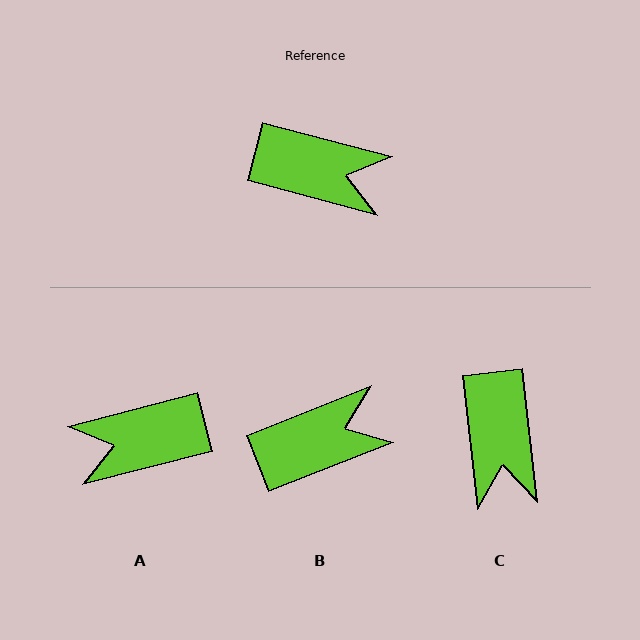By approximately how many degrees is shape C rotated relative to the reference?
Approximately 69 degrees clockwise.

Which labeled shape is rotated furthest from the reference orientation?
A, about 151 degrees away.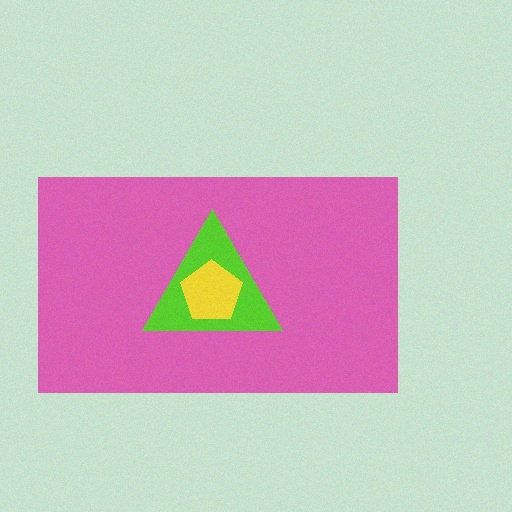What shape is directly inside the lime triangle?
The yellow pentagon.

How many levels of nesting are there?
3.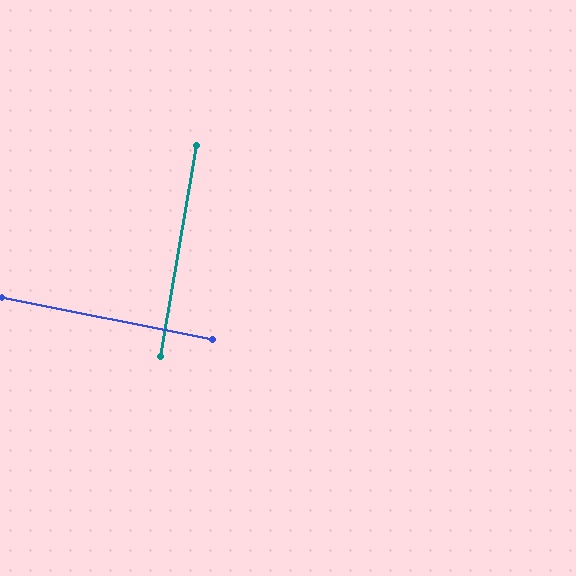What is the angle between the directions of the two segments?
Approximately 88 degrees.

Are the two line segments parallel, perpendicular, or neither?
Perpendicular — they meet at approximately 88°.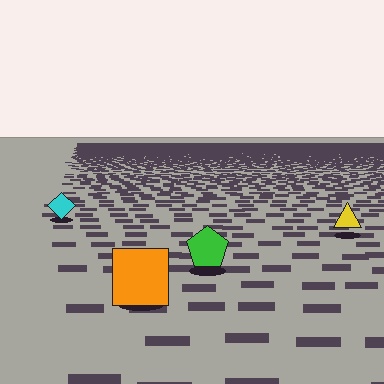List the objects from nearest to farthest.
From nearest to farthest: the orange square, the green pentagon, the yellow triangle, the cyan diamond.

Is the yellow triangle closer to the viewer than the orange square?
No. The orange square is closer — you can tell from the texture gradient: the ground texture is coarser near it.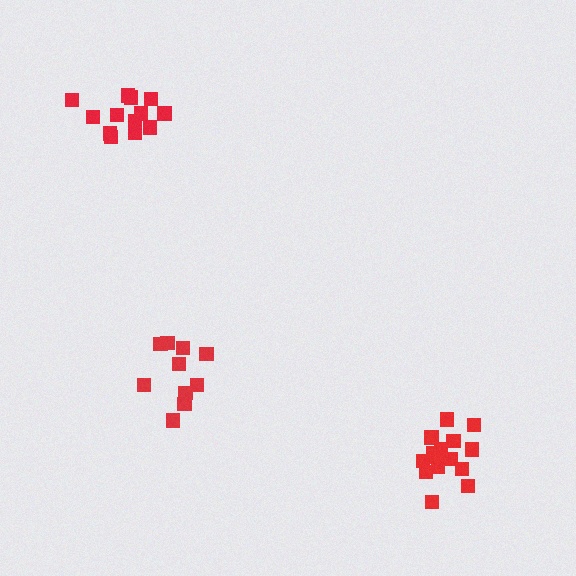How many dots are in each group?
Group 1: 16 dots, Group 2: 10 dots, Group 3: 13 dots (39 total).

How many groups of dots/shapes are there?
There are 3 groups.